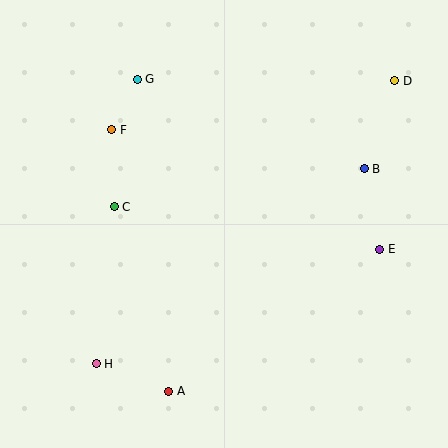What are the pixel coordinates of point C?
Point C is at (114, 207).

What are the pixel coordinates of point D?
Point D is at (395, 81).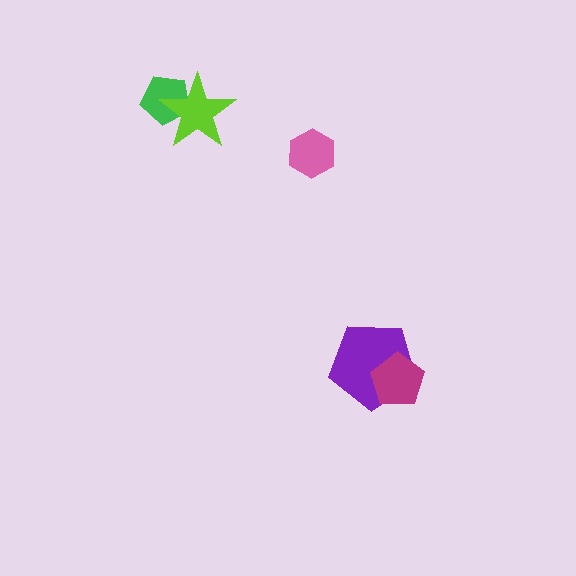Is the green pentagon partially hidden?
Yes, it is partially covered by another shape.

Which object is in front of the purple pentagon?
The magenta pentagon is in front of the purple pentagon.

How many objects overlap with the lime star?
1 object overlaps with the lime star.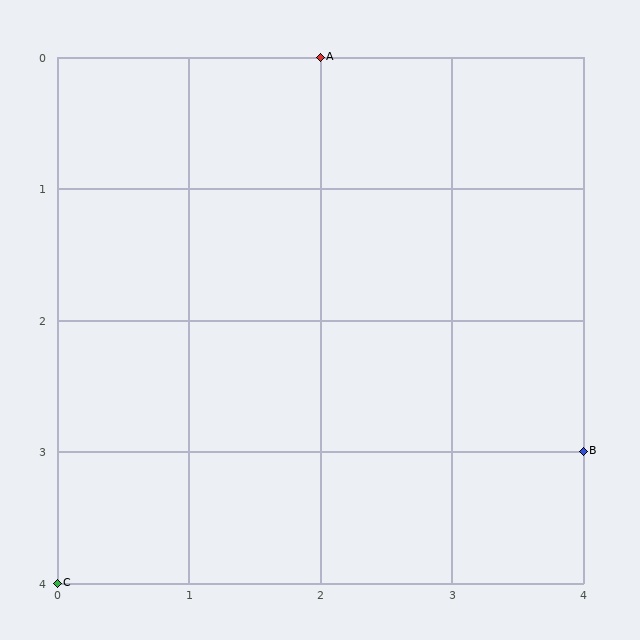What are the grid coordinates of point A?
Point A is at grid coordinates (2, 0).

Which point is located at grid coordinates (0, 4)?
Point C is at (0, 4).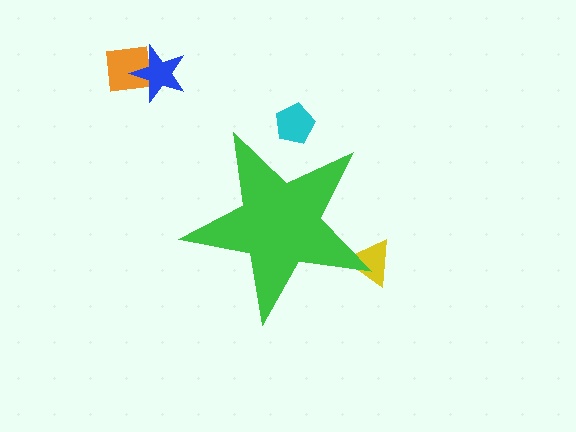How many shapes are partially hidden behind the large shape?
2 shapes are partially hidden.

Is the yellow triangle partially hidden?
Yes, the yellow triangle is partially hidden behind the green star.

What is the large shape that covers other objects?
A green star.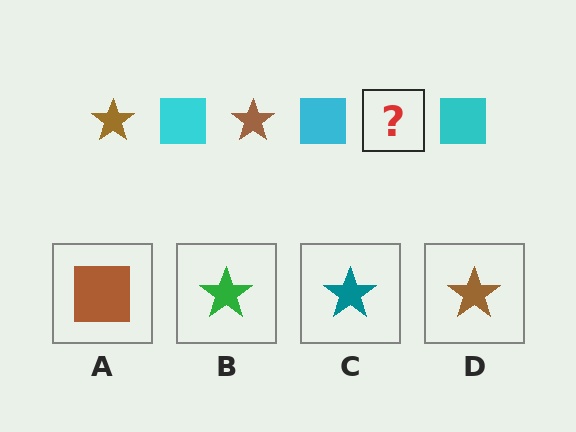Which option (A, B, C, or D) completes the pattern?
D.